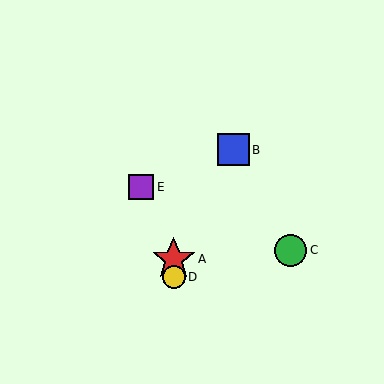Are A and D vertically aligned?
Yes, both are at x≈174.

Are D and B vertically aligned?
No, D is at x≈174 and B is at x≈233.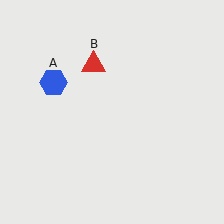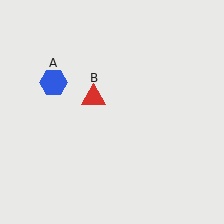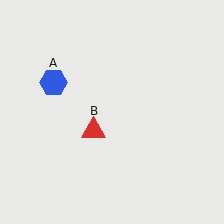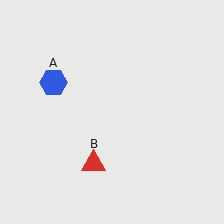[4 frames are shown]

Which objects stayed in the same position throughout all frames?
Blue hexagon (object A) remained stationary.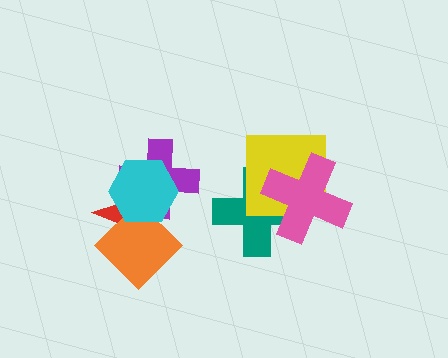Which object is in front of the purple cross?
The cyan hexagon is in front of the purple cross.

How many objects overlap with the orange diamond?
3 objects overlap with the orange diamond.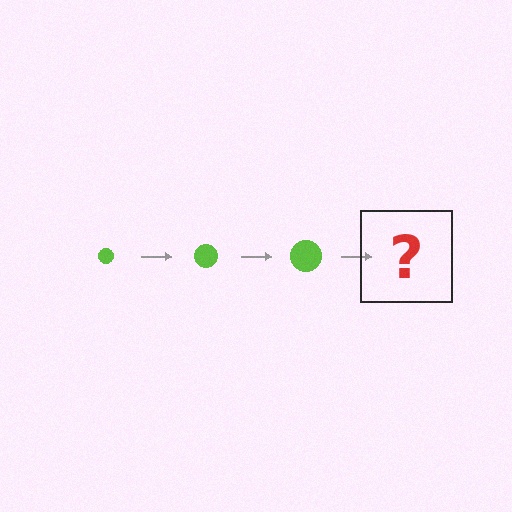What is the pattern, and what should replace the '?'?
The pattern is that the circle gets progressively larger each step. The '?' should be a lime circle, larger than the previous one.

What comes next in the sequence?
The next element should be a lime circle, larger than the previous one.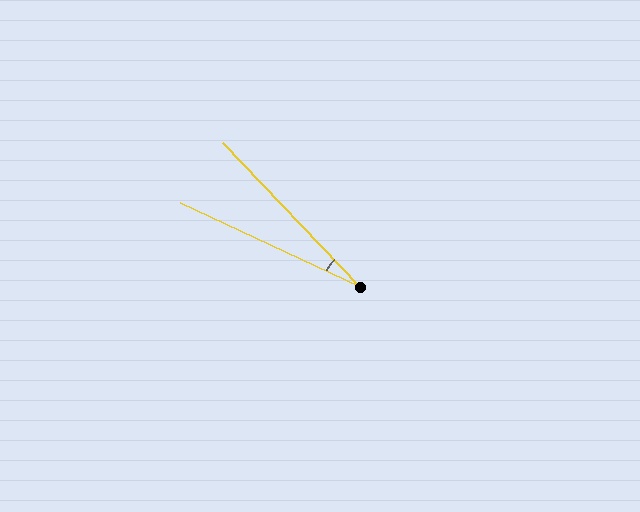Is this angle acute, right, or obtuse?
It is acute.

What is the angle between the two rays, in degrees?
Approximately 21 degrees.